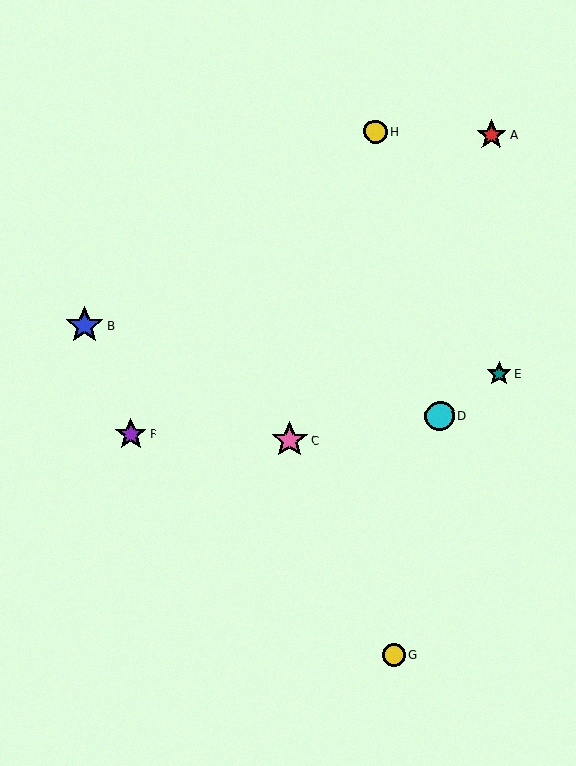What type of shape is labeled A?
Shape A is a red star.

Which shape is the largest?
The blue star (labeled B) is the largest.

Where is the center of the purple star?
The center of the purple star is at (131, 434).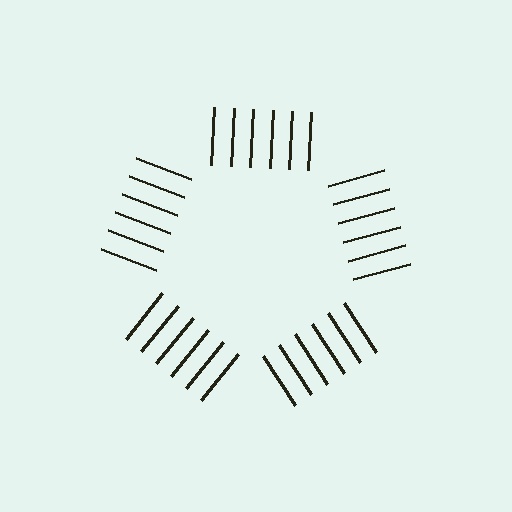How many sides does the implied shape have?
5 sides — the line-ends trace a pentagon.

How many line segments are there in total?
30 — 6 along each of the 5 edges.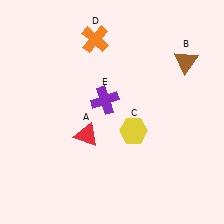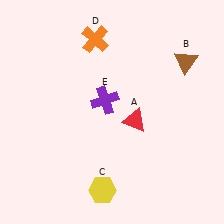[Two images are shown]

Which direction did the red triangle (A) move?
The red triangle (A) moved right.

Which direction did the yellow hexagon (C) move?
The yellow hexagon (C) moved down.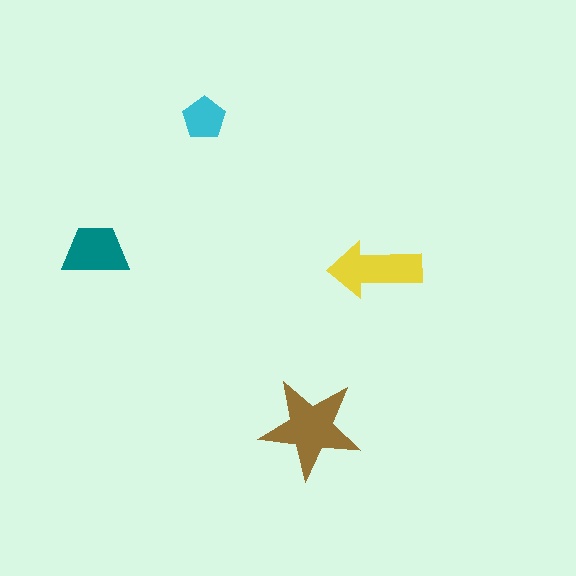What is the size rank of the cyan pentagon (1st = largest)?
4th.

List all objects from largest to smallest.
The brown star, the yellow arrow, the teal trapezoid, the cyan pentagon.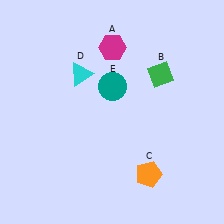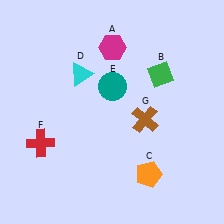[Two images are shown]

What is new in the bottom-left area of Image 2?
A red cross (F) was added in the bottom-left area of Image 2.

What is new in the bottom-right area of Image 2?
A brown cross (G) was added in the bottom-right area of Image 2.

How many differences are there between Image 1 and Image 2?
There are 2 differences between the two images.